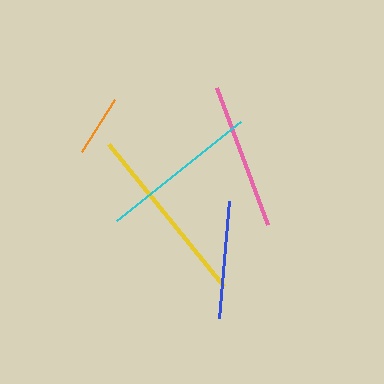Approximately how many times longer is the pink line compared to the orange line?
The pink line is approximately 2.4 times the length of the orange line.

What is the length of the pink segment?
The pink segment is approximately 146 pixels long.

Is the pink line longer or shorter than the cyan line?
The cyan line is longer than the pink line.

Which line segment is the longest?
The yellow line is the longest at approximately 183 pixels.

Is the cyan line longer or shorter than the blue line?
The cyan line is longer than the blue line.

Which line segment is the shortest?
The orange line is the shortest at approximately 62 pixels.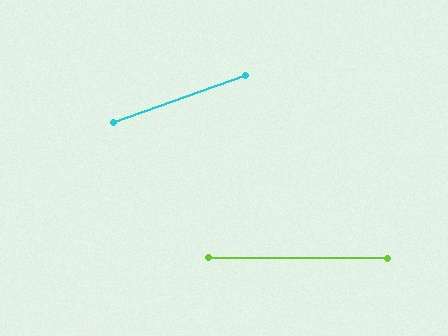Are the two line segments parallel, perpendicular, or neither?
Neither parallel nor perpendicular — they differ by about 20°.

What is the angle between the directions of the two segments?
Approximately 20 degrees.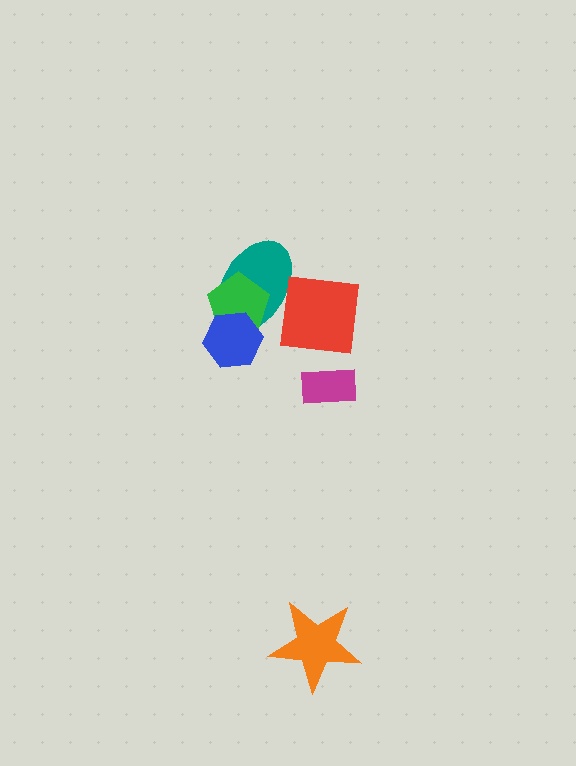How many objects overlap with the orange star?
0 objects overlap with the orange star.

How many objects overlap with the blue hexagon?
2 objects overlap with the blue hexagon.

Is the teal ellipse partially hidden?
Yes, it is partially covered by another shape.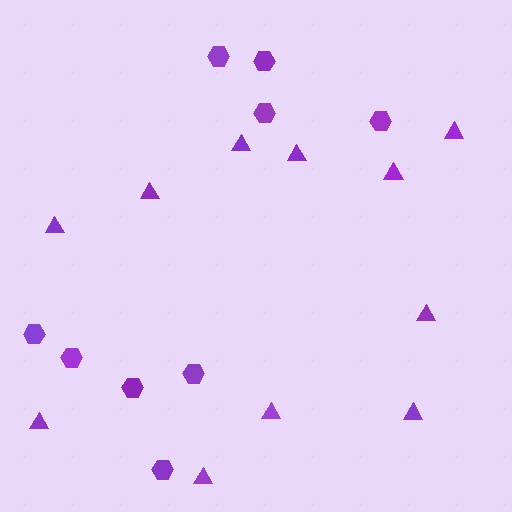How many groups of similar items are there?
There are 2 groups: one group of hexagons (9) and one group of triangles (11).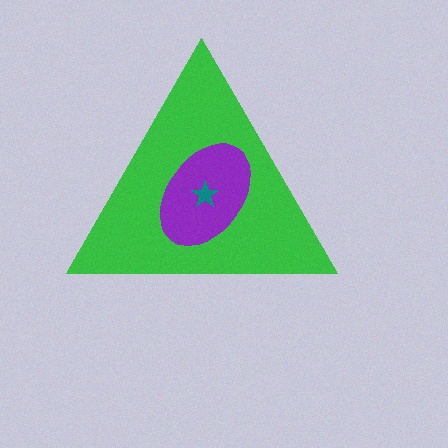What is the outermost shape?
The green triangle.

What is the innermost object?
The teal star.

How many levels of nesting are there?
3.